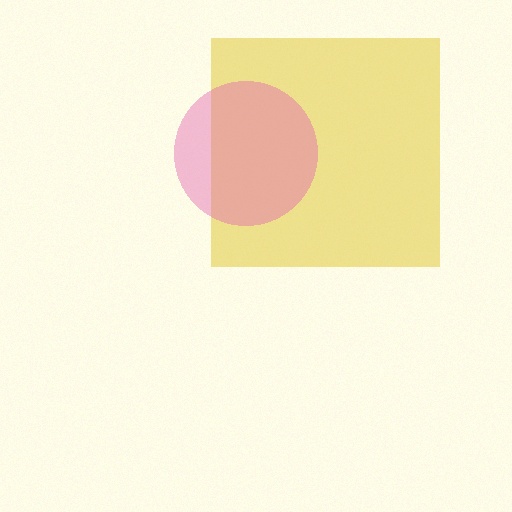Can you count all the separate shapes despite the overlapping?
Yes, there are 2 separate shapes.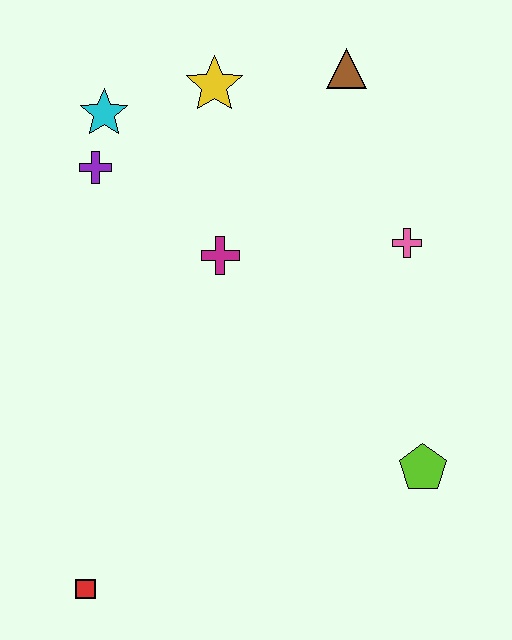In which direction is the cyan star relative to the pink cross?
The cyan star is to the left of the pink cross.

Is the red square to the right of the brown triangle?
No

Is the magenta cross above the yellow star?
No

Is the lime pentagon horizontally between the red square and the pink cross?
No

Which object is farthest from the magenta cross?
The red square is farthest from the magenta cross.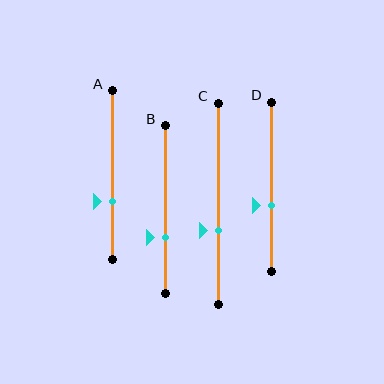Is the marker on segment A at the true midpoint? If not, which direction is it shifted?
No, the marker on segment A is shifted downward by about 16% of the segment length.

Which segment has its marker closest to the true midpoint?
Segment D has its marker closest to the true midpoint.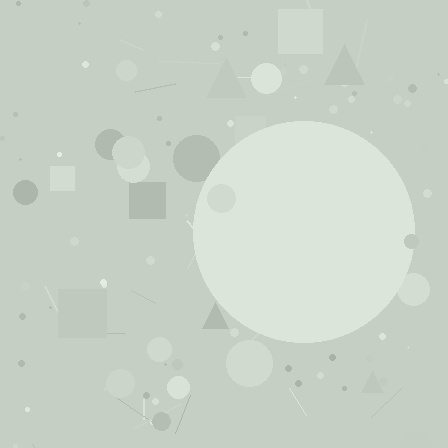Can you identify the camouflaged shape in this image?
The camouflaged shape is a circle.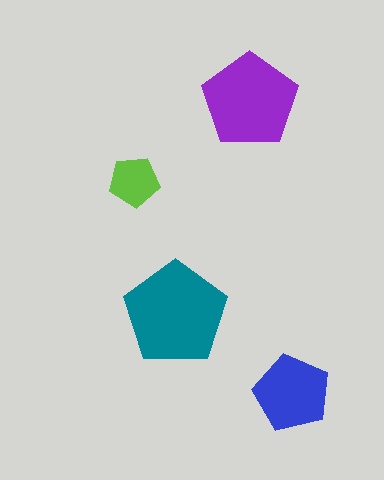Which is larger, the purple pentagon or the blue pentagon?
The purple one.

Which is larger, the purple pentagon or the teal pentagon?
The teal one.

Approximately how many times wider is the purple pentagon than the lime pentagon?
About 2 times wider.